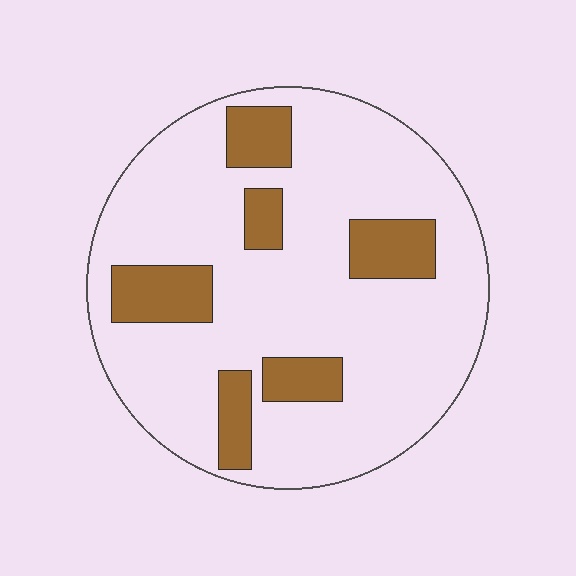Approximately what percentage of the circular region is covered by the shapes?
Approximately 20%.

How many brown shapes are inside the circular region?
6.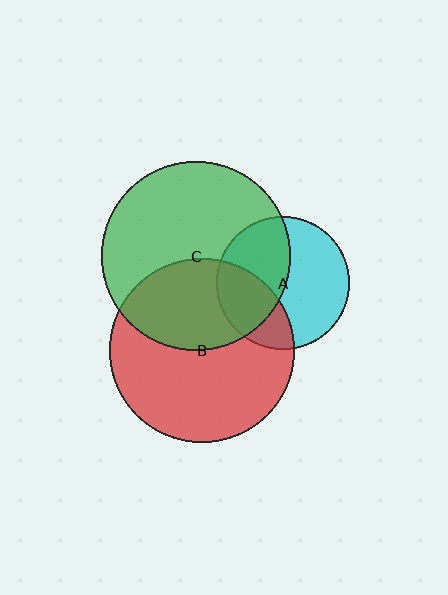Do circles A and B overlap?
Yes.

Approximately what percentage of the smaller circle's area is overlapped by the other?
Approximately 30%.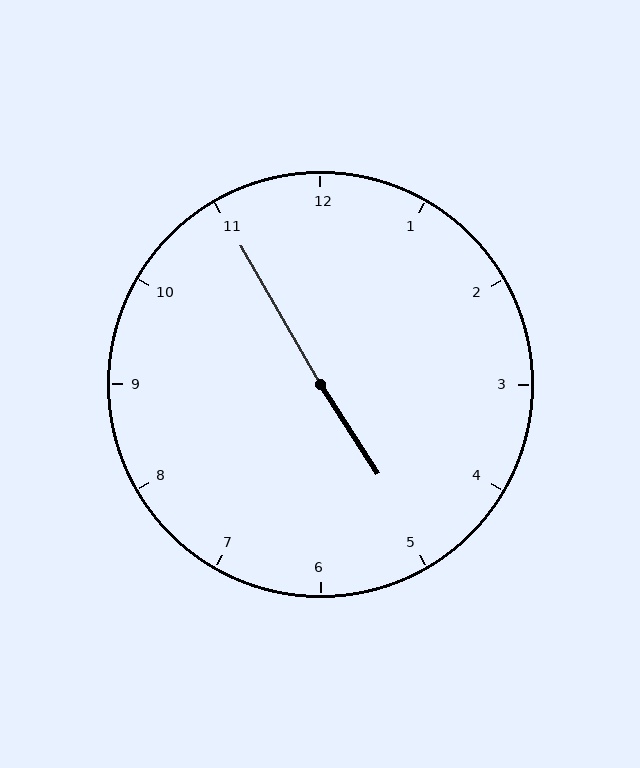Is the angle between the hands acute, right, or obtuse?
It is obtuse.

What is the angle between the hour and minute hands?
Approximately 178 degrees.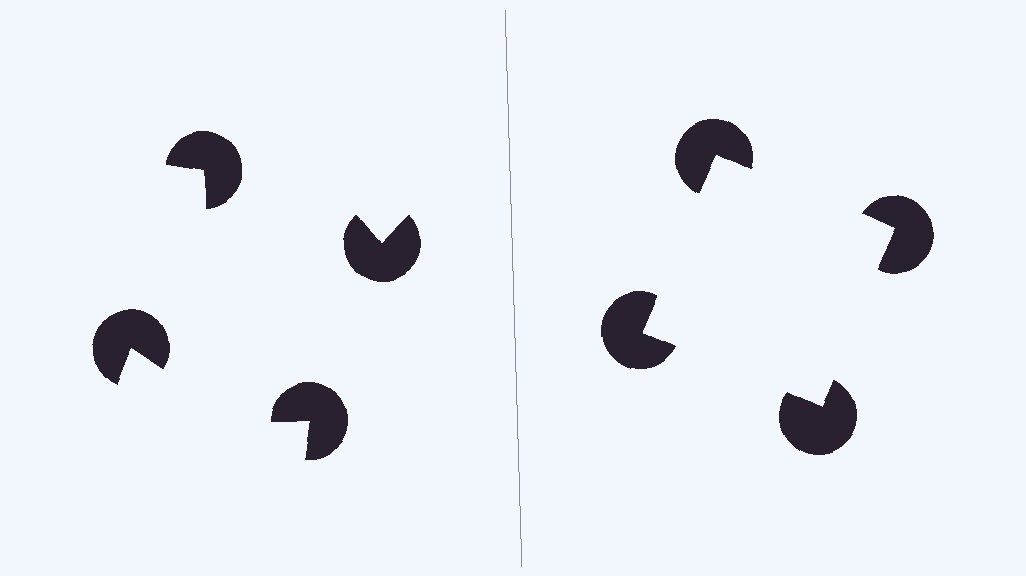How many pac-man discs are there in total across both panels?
8 — 4 on each side.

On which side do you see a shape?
An illusory square appears on the right side. On the left side the wedge cuts are rotated, so no coherent shape forms.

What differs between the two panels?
The pac-man discs are positioned identically on both sides; only the wedge orientations differ. On the right they align to a square; on the left they are misaligned.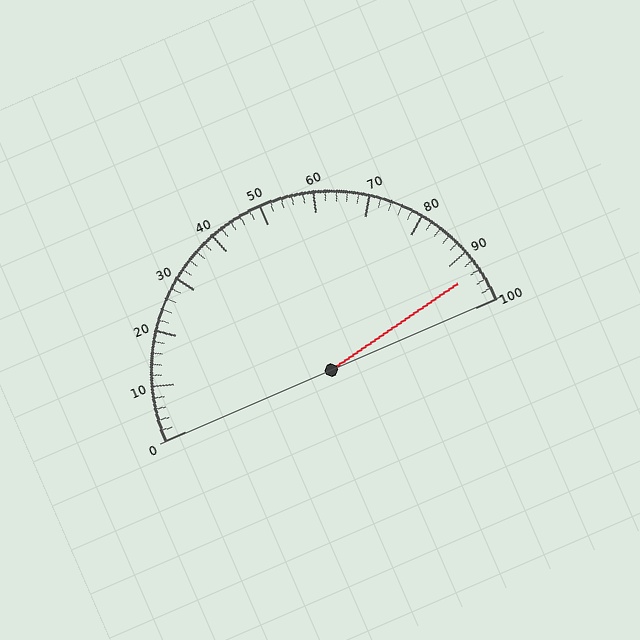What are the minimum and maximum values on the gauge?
The gauge ranges from 0 to 100.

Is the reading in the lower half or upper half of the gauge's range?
The reading is in the upper half of the range (0 to 100).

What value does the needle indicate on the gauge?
The needle indicates approximately 94.